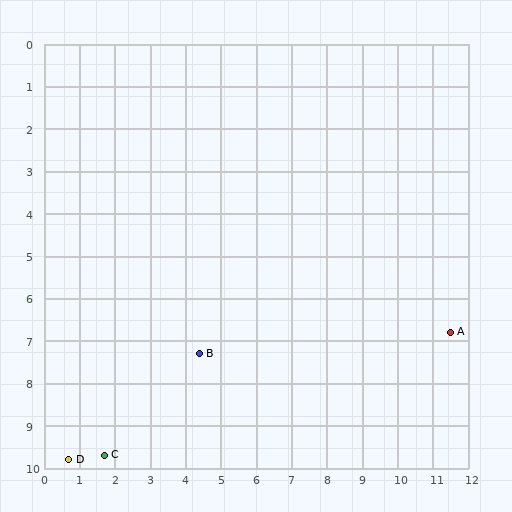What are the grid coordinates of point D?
Point D is at approximately (0.7, 9.8).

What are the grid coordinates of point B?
Point B is at approximately (4.4, 7.3).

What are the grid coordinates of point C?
Point C is at approximately (1.7, 9.7).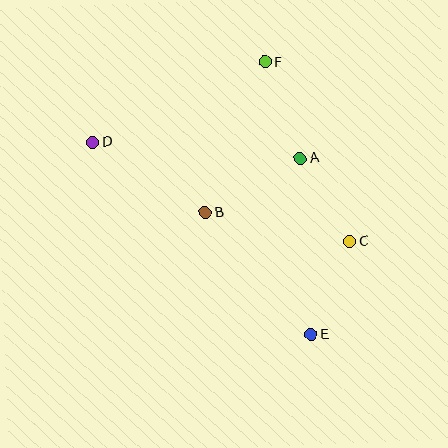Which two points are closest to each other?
Points A and C are closest to each other.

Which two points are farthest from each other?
Points D and E are farthest from each other.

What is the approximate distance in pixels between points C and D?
The distance between C and D is approximately 275 pixels.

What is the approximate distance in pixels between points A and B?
The distance between A and B is approximately 109 pixels.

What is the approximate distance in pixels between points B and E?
The distance between B and E is approximately 161 pixels.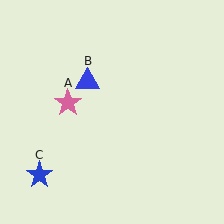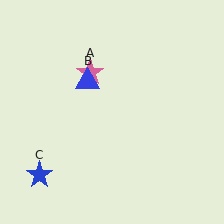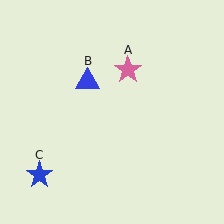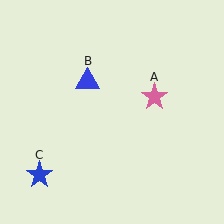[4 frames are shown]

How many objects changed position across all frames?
1 object changed position: pink star (object A).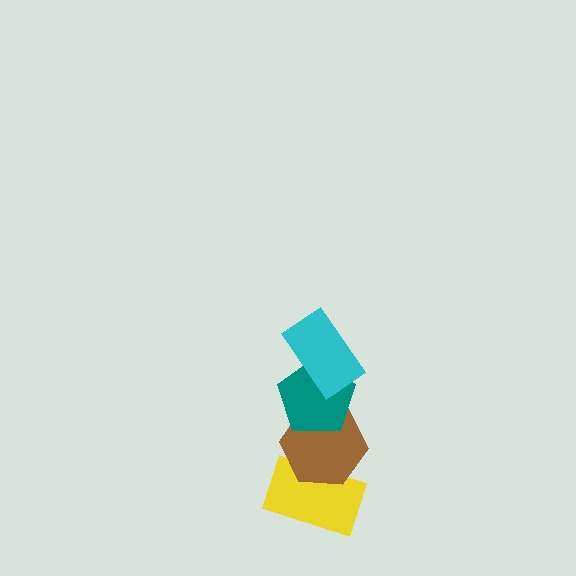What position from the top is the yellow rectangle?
The yellow rectangle is 4th from the top.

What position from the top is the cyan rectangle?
The cyan rectangle is 1st from the top.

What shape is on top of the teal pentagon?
The cyan rectangle is on top of the teal pentagon.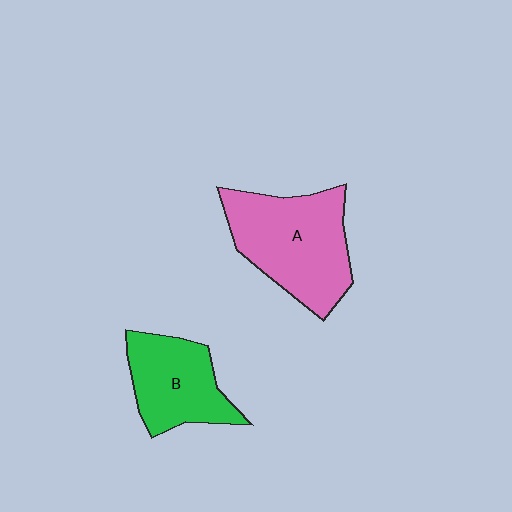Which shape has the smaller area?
Shape B (green).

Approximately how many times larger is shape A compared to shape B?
Approximately 1.4 times.